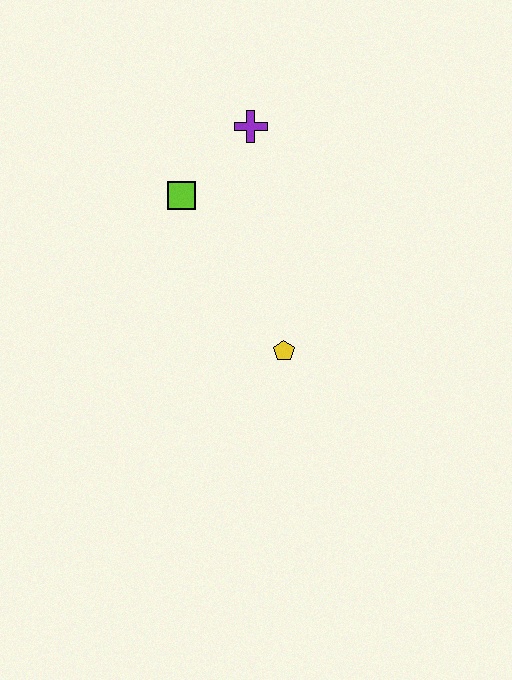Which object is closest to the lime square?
The purple cross is closest to the lime square.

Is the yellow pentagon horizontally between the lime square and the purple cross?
No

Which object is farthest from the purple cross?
The yellow pentagon is farthest from the purple cross.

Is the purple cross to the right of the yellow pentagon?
No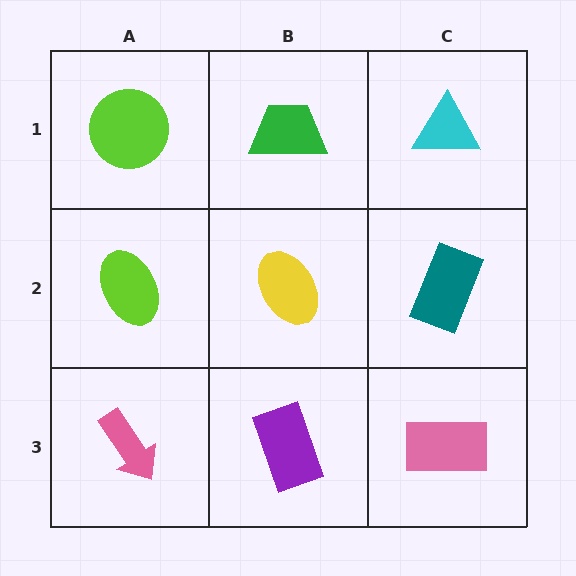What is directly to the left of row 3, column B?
A pink arrow.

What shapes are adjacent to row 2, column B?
A green trapezoid (row 1, column B), a purple rectangle (row 3, column B), a lime ellipse (row 2, column A), a teal rectangle (row 2, column C).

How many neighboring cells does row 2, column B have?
4.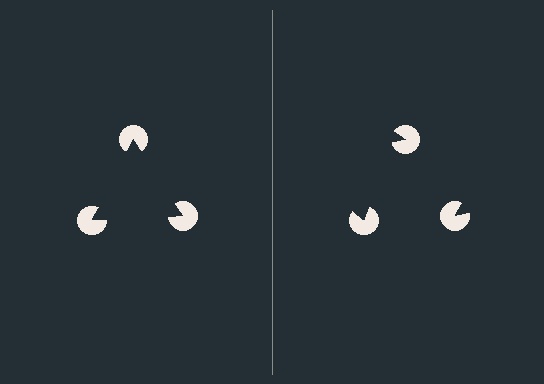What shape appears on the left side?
An illusory triangle.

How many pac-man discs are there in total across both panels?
6 — 3 on each side.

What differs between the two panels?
The pac-man discs are positioned identically on both sides; only the wedge orientations differ. On the left they align to a triangle; on the right they are misaligned.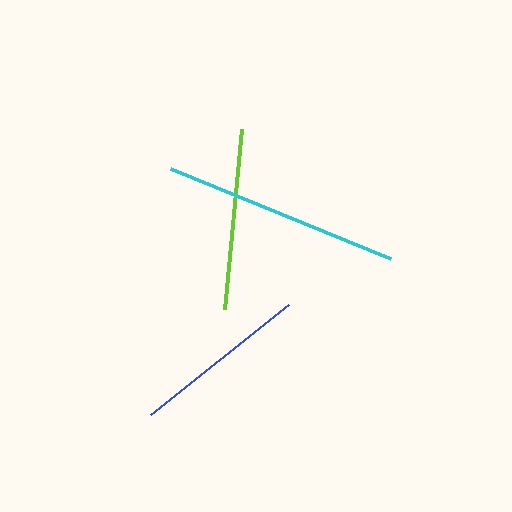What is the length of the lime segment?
The lime segment is approximately 181 pixels long.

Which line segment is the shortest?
The blue line is the shortest at approximately 176 pixels.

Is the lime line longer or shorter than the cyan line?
The cyan line is longer than the lime line.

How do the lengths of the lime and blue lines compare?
The lime and blue lines are approximately the same length.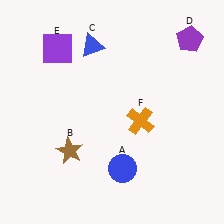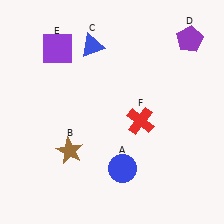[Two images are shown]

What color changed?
The cross (F) changed from orange in Image 1 to red in Image 2.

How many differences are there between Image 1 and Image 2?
There is 1 difference between the two images.